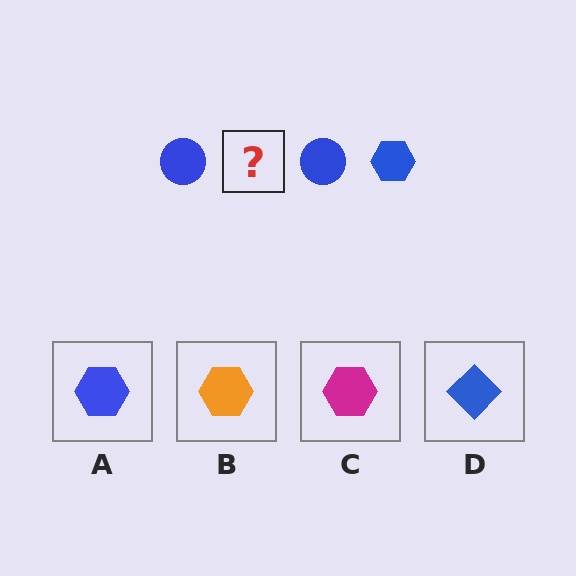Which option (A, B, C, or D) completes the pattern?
A.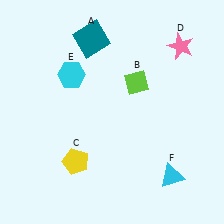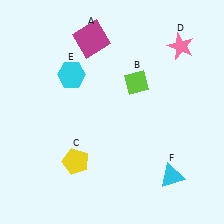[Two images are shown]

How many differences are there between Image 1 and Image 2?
There is 1 difference between the two images.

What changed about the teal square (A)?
In Image 1, A is teal. In Image 2, it changed to magenta.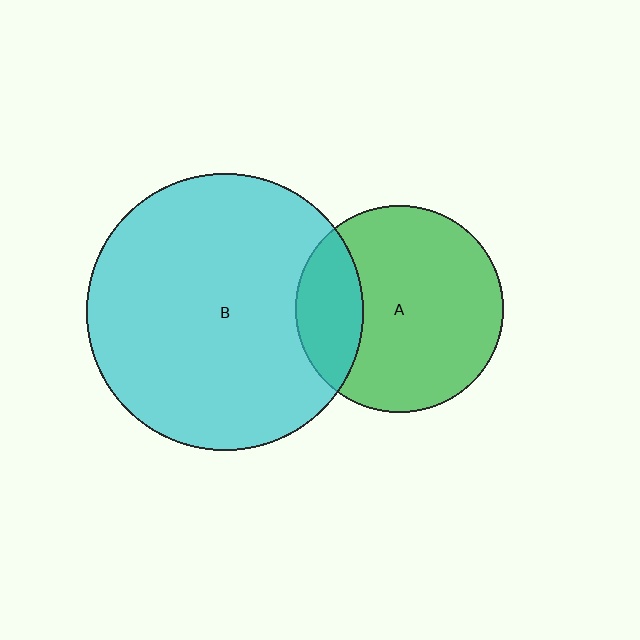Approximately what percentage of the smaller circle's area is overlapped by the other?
Approximately 25%.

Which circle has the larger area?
Circle B (cyan).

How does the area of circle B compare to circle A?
Approximately 1.8 times.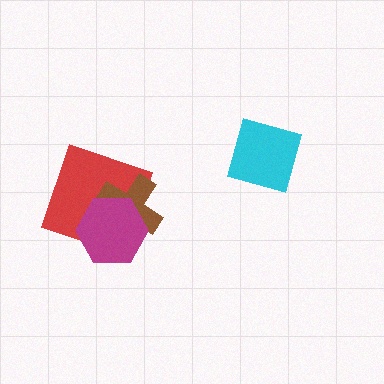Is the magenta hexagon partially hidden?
No, no other shape covers it.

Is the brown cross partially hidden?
Yes, it is partially covered by another shape.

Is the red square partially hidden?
Yes, it is partially covered by another shape.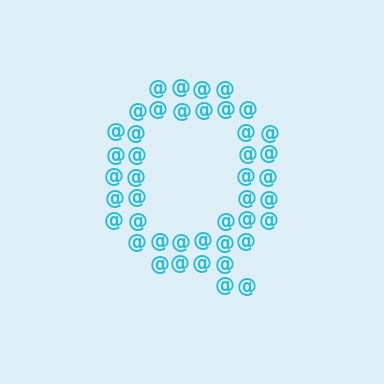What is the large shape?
The large shape is the letter Q.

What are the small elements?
The small elements are at signs.